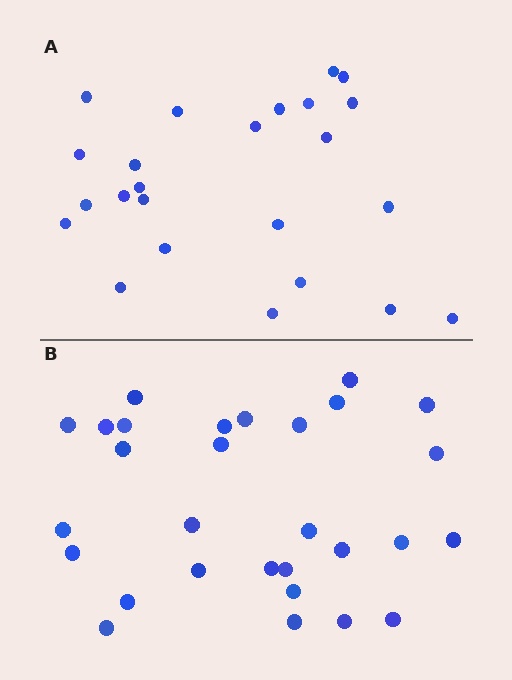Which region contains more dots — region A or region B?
Region B (the bottom region) has more dots.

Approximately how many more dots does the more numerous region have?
Region B has about 5 more dots than region A.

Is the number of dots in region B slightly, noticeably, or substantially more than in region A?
Region B has only slightly more — the two regions are fairly close. The ratio is roughly 1.2 to 1.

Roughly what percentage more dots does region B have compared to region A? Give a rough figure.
About 20% more.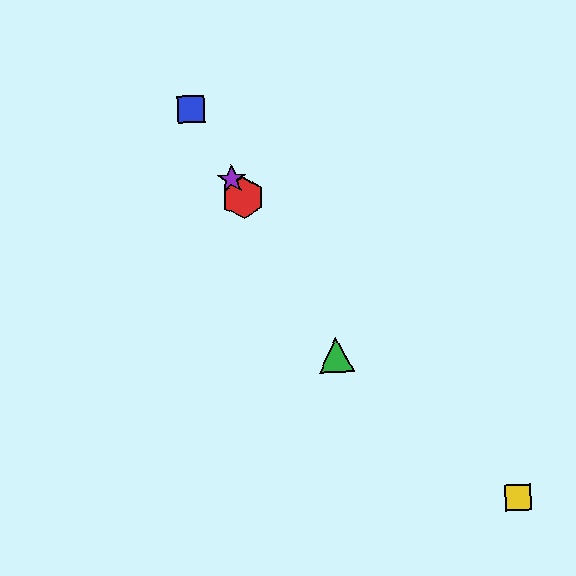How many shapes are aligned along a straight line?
4 shapes (the red hexagon, the blue square, the green triangle, the purple star) are aligned along a straight line.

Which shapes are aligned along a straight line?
The red hexagon, the blue square, the green triangle, the purple star are aligned along a straight line.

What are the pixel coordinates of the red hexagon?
The red hexagon is at (243, 198).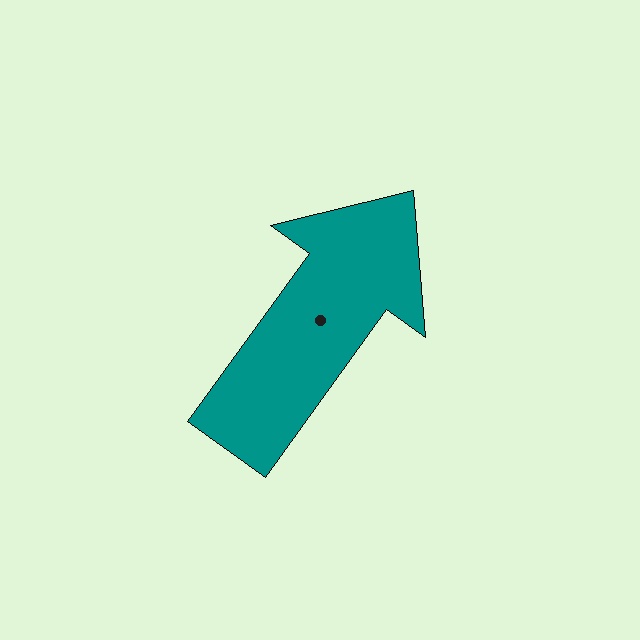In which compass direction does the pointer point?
Northeast.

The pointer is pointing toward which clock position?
Roughly 1 o'clock.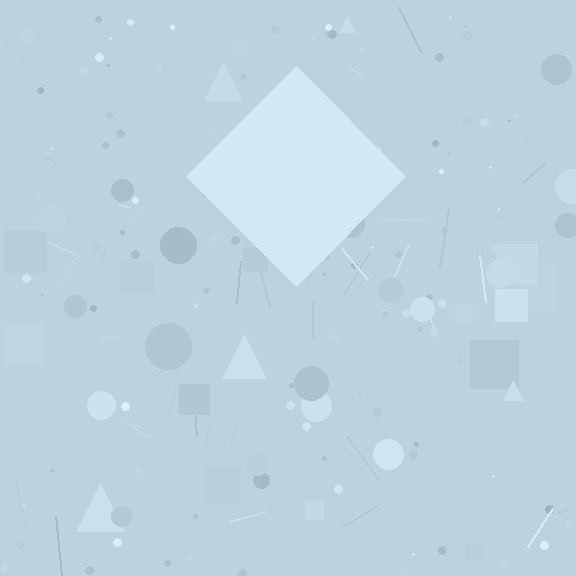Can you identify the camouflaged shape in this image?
The camouflaged shape is a diamond.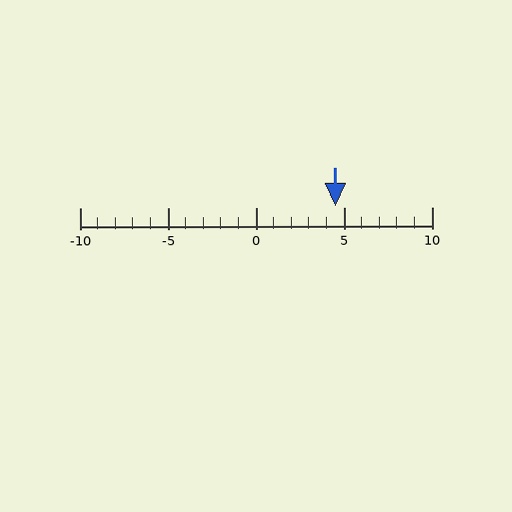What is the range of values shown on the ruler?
The ruler shows values from -10 to 10.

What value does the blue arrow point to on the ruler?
The blue arrow points to approximately 4.